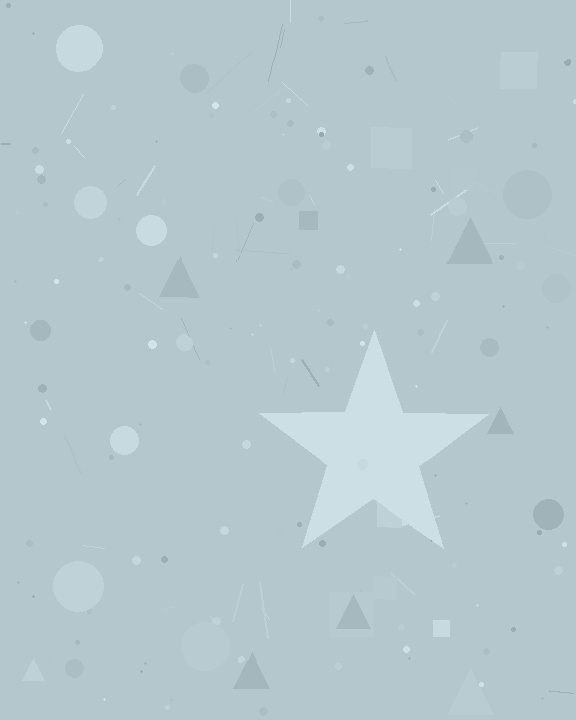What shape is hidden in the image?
A star is hidden in the image.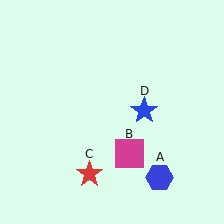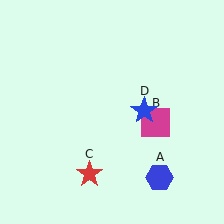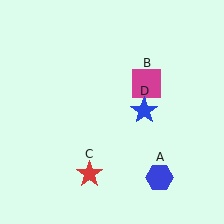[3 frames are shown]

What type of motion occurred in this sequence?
The magenta square (object B) rotated counterclockwise around the center of the scene.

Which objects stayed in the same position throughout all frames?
Blue hexagon (object A) and red star (object C) and blue star (object D) remained stationary.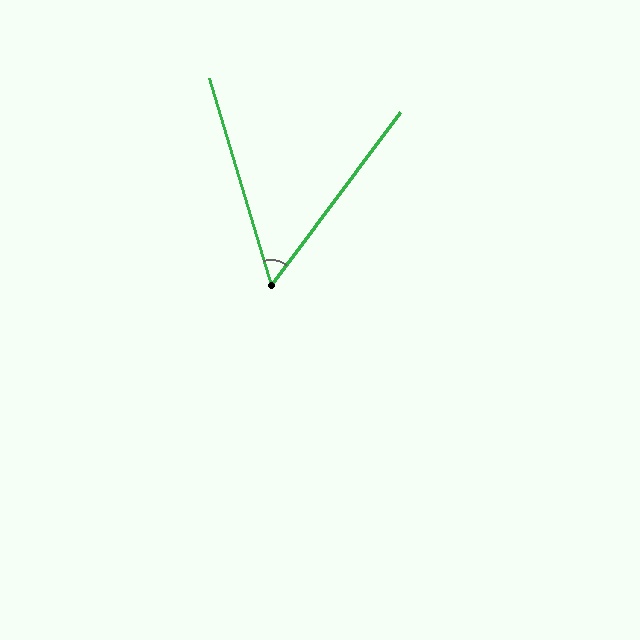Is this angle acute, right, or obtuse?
It is acute.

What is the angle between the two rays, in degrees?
Approximately 53 degrees.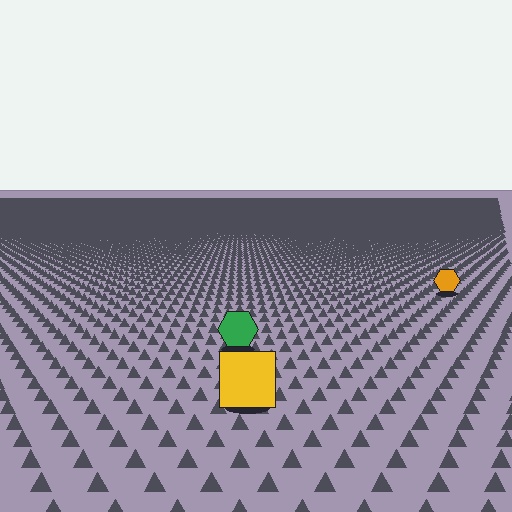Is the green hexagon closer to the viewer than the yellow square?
No. The yellow square is closer — you can tell from the texture gradient: the ground texture is coarser near it.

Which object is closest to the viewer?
The yellow square is closest. The texture marks near it are larger and more spread out.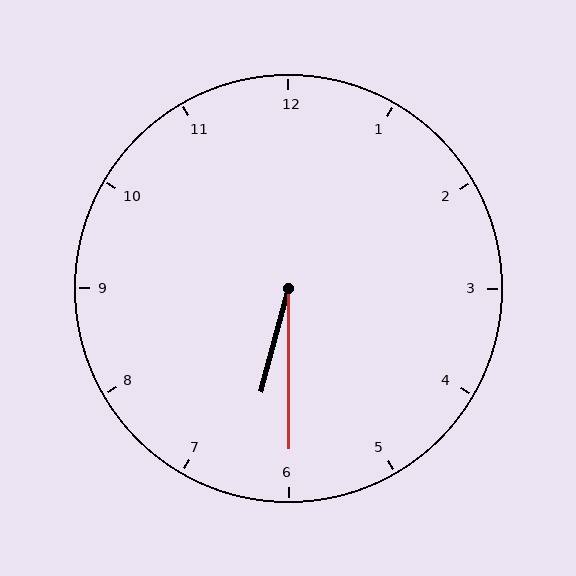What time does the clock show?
6:30.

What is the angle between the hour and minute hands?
Approximately 15 degrees.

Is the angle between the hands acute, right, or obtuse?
It is acute.